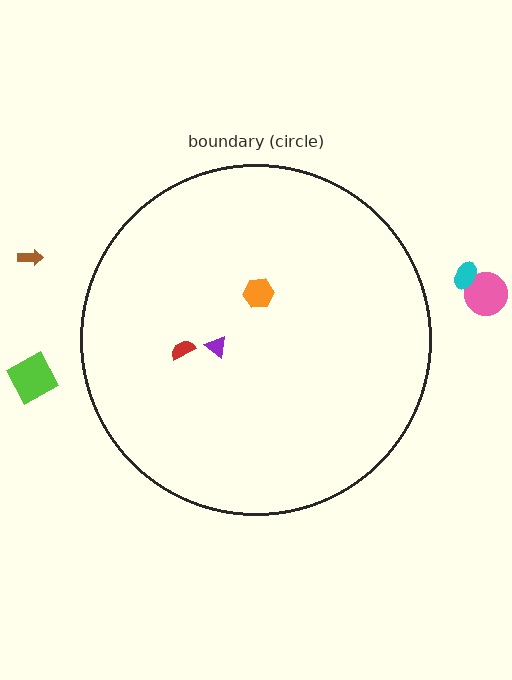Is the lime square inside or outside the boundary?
Outside.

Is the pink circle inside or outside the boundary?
Outside.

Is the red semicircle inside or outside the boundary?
Inside.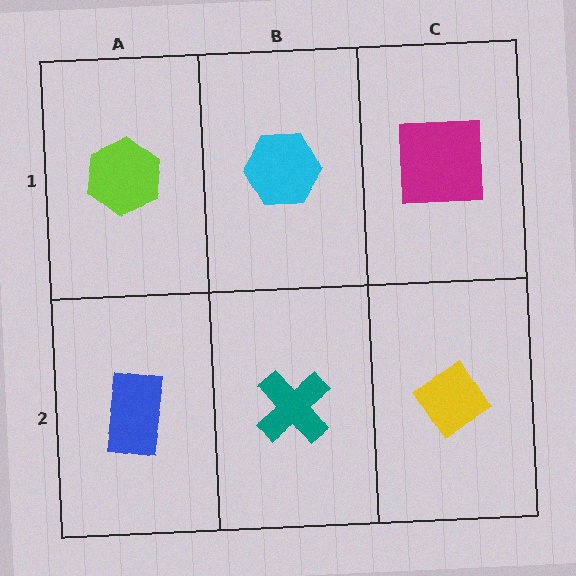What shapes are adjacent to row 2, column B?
A cyan hexagon (row 1, column B), a blue rectangle (row 2, column A), a yellow diamond (row 2, column C).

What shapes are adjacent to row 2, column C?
A magenta square (row 1, column C), a teal cross (row 2, column B).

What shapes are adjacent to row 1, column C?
A yellow diamond (row 2, column C), a cyan hexagon (row 1, column B).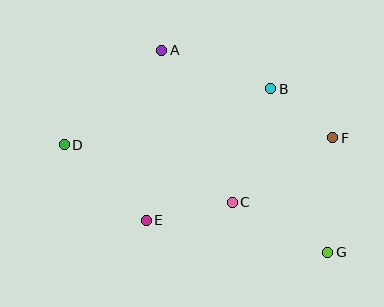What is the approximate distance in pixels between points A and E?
The distance between A and E is approximately 171 pixels.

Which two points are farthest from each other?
Points D and G are farthest from each other.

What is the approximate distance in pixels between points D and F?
The distance between D and F is approximately 268 pixels.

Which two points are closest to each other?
Points B and F are closest to each other.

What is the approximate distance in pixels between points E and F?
The distance between E and F is approximately 204 pixels.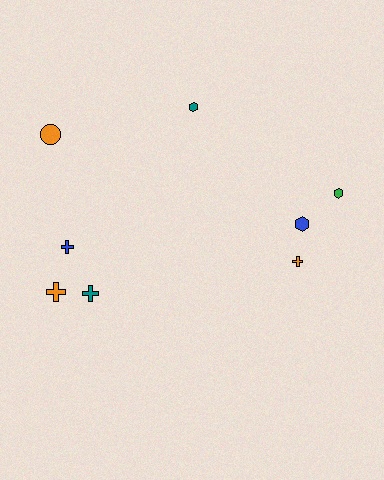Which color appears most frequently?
Orange, with 3 objects.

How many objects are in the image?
There are 8 objects.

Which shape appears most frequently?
Cross, with 4 objects.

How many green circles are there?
There are no green circles.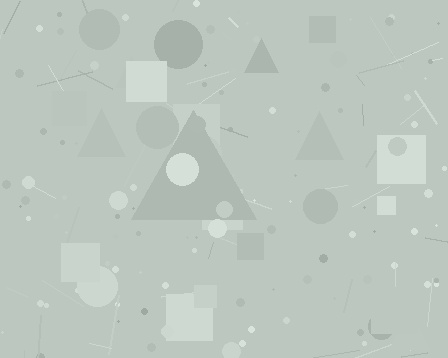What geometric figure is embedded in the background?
A triangle is embedded in the background.